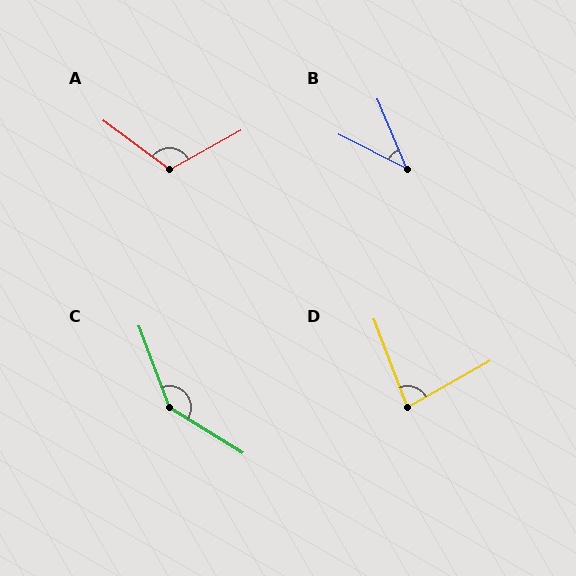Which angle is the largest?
C, at approximately 142 degrees.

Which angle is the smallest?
B, at approximately 41 degrees.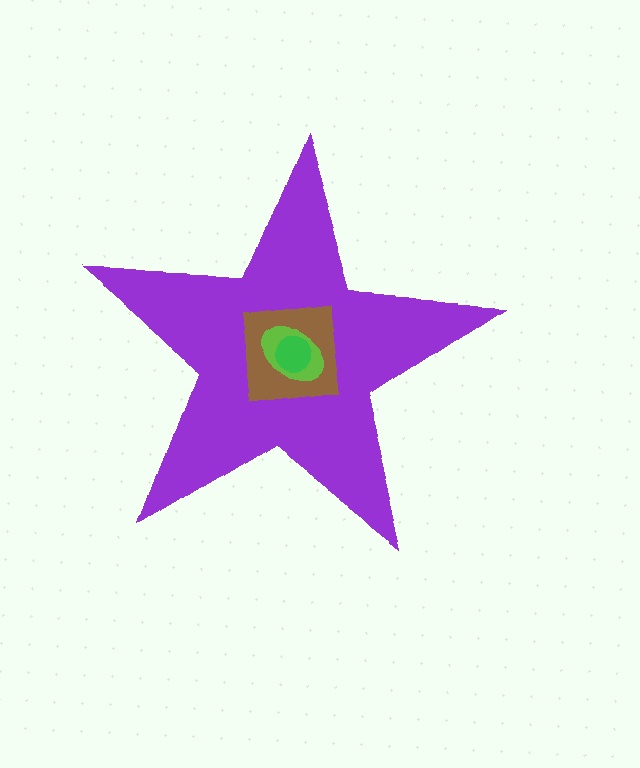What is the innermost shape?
The green circle.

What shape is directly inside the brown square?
The lime ellipse.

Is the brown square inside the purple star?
Yes.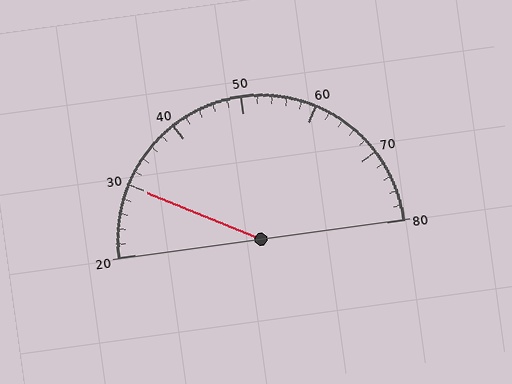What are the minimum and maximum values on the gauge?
The gauge ranges from 20 to 80.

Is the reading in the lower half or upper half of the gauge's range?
The reading is in the lower half of the range (20 to 80).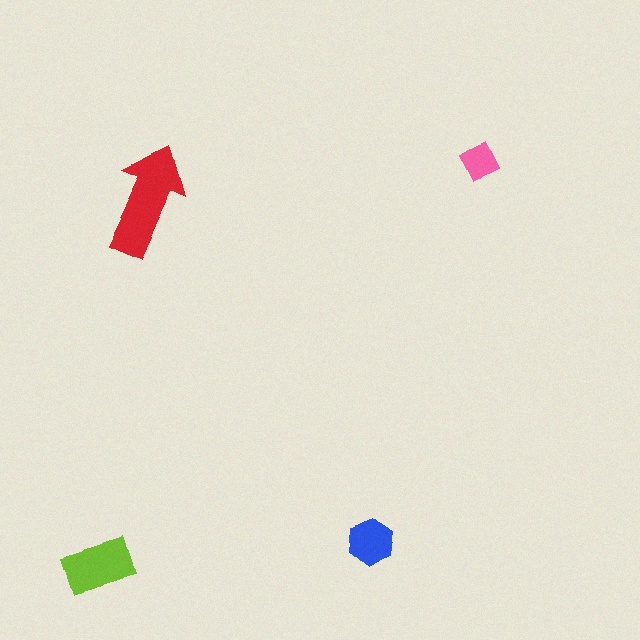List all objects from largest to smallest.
The red arrow, the lime rectangle, the blue hexagon, the pink diamond.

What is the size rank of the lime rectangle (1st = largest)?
2nd.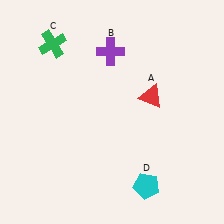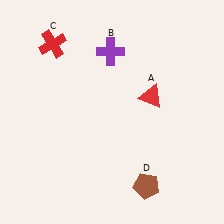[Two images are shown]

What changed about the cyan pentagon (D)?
In Image 1, D is cyan. In Image 2, it changed to brown.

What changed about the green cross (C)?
In Image 1, C is green. In Image 2, it changed to red.